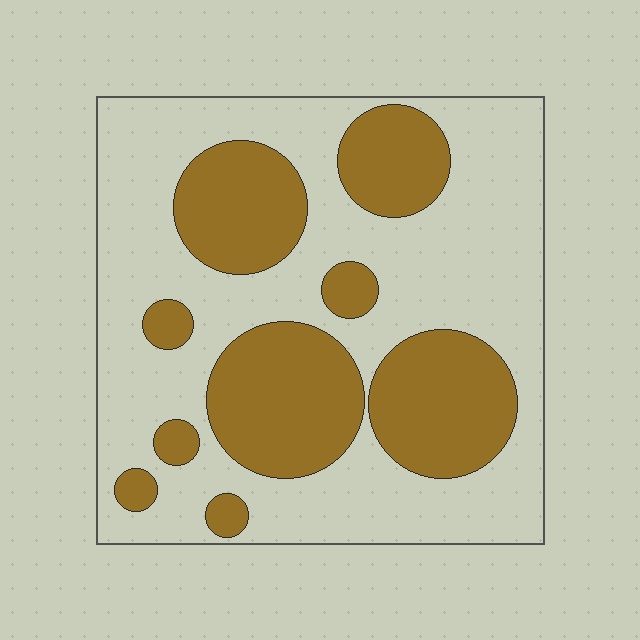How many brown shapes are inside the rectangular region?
9.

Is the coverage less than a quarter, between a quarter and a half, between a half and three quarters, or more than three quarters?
Between a quarter and a half.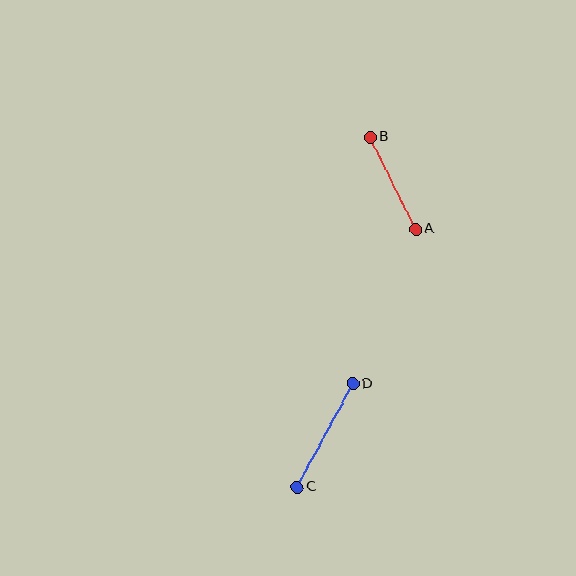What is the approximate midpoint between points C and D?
The midpoint is at approximately (325, 436) pixels.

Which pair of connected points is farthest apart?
Points C and D are farthest apart.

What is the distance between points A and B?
The distance is approximately 103 pixels.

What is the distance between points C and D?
The distance is approximately 117 pixels.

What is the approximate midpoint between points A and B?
The midpoint is at approximately (393, 183) pixels.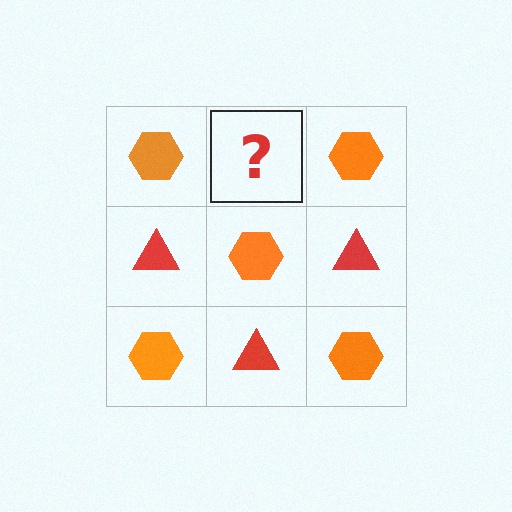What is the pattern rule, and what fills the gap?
The rule is that it alternates orange hexagon and red triangle in a checkerboard pattern. The gap should be filled with a red triangle.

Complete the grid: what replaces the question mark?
The question mark should be replaced with a red triangle.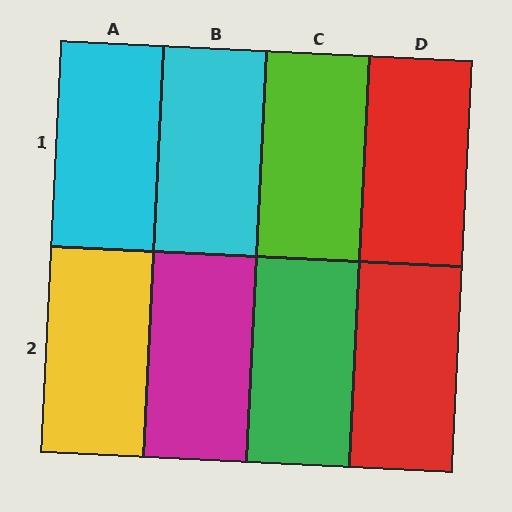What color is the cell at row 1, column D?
Red.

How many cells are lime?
1 cell is lime.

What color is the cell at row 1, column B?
Cyan.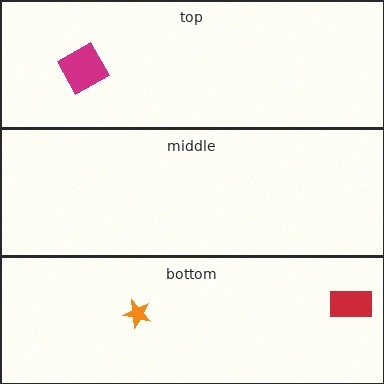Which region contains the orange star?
The bottom region.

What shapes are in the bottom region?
The red rectangle, the orange star.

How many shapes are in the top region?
1.